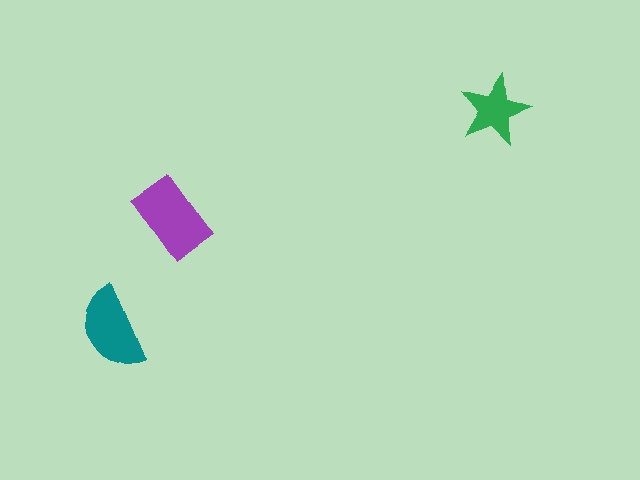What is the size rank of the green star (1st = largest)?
3rd.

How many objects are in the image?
There are 3 objects in the image.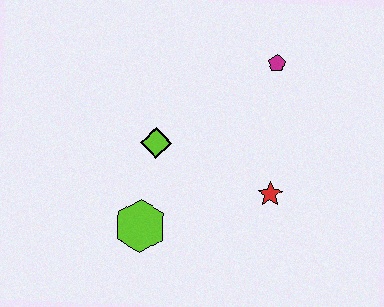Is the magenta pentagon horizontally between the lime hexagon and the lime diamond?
No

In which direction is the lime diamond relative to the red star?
The lime diamond is to the left of the red star.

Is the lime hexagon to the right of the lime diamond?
No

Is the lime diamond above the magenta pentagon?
No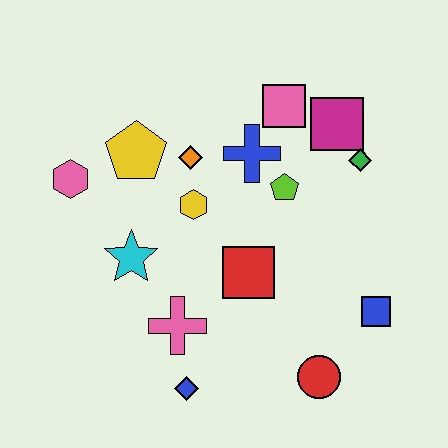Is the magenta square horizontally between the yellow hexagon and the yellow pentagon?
No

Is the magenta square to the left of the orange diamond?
No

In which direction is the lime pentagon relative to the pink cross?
The lime pentagon is above the pink cross.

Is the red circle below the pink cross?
Yes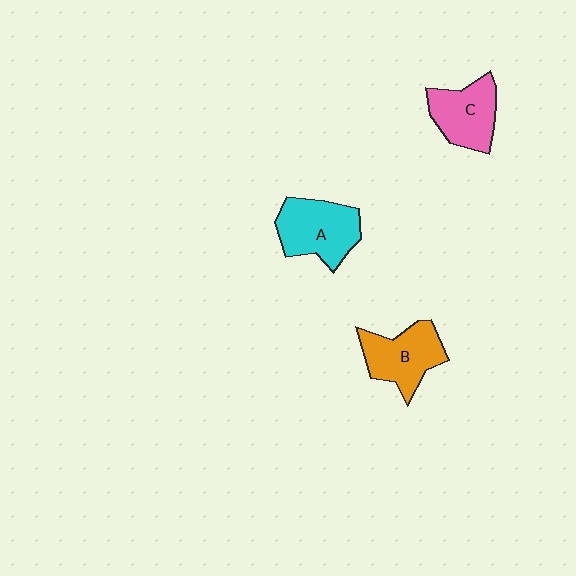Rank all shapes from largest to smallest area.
From largest to smallest: A (cyan), B (orange), C (pink).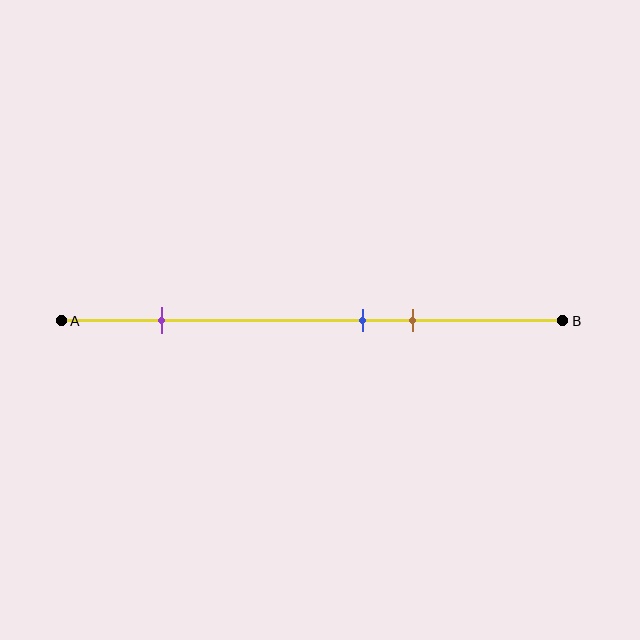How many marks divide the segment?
There are 3 marks dividing the segment.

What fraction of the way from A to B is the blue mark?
The blue mark is approximately 60% (0.6) of the way from A to B.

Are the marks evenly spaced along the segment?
No, the marks are not evenly spaced.